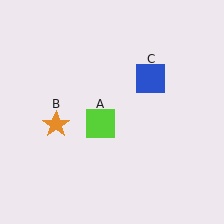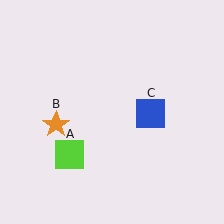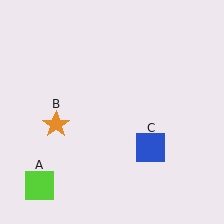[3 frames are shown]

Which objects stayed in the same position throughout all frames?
Orange star (object B) remained stationary.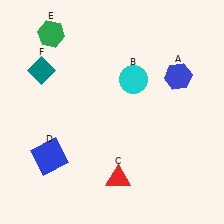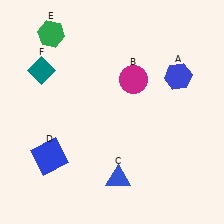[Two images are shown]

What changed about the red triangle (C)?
In Image 1, C is red. In Image 2, it changed to blue.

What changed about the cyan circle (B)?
In Image 1, B is cyan. In Image 2, it changed to magenta.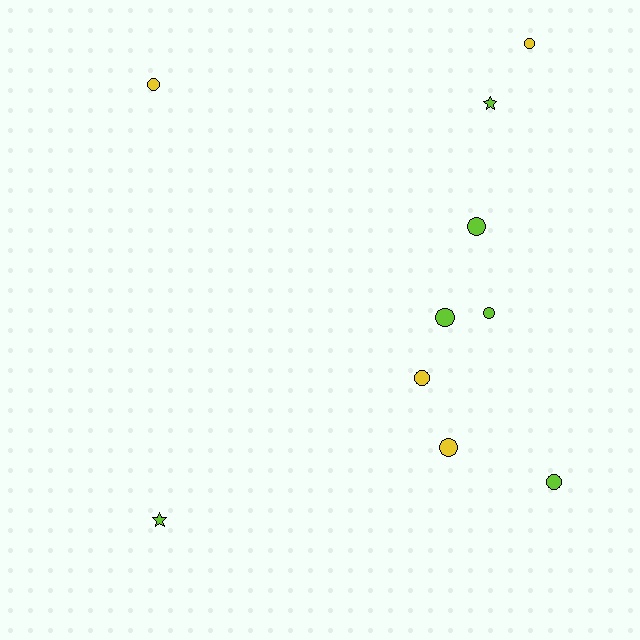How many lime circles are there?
There are 4 lime circles.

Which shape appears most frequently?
Circle, with 8 objects.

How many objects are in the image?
There are 10 objects.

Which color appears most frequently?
Lime, with 6 objects.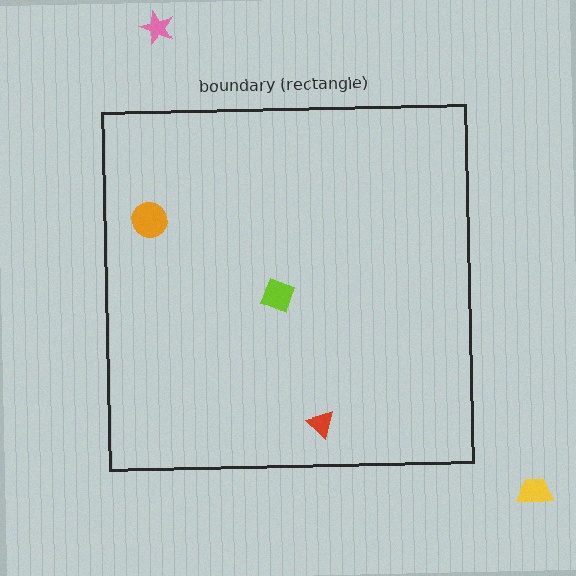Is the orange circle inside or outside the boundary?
Inside.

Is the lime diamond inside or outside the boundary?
Inside.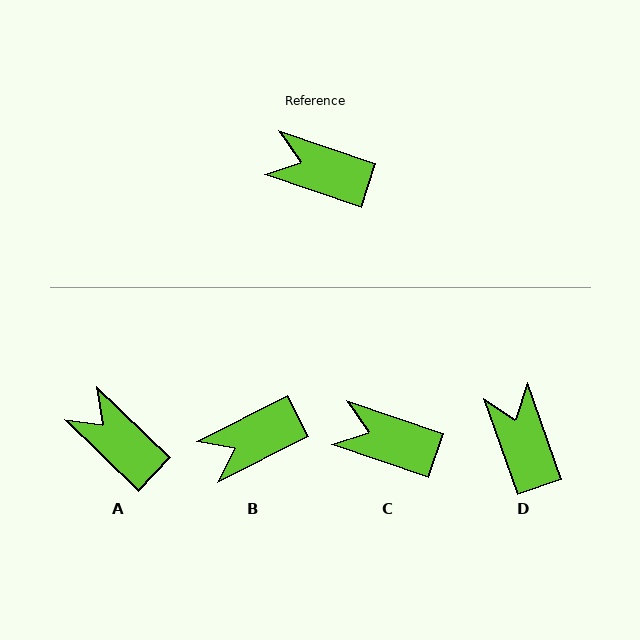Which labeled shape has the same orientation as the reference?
C.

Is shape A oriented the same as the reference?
No, it is off by about 25 degrees.